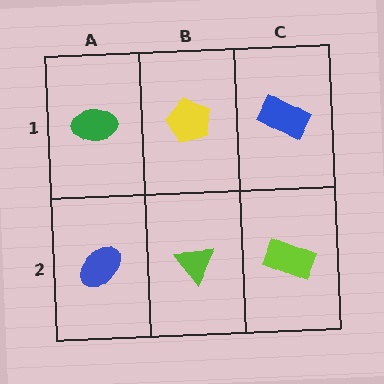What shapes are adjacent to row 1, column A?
A blue ellipse (row 2, column A), a yellow pentagon (row 1, column B).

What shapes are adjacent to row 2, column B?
A yellow pentagon (row 1, column B), a blue ellipse (row 2, column A), a lime rectangle (row 2, column C).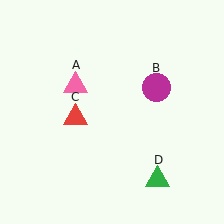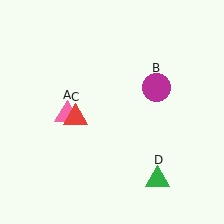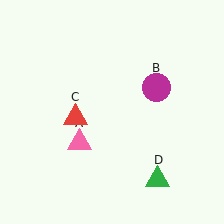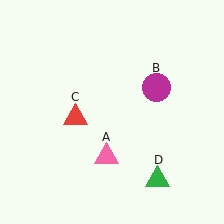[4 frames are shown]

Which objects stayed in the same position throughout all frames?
Magenta circle (object B) and red triangle (object C) and green triangle (object D) remained stationary.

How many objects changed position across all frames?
1 object changed position: pink triangle (object A).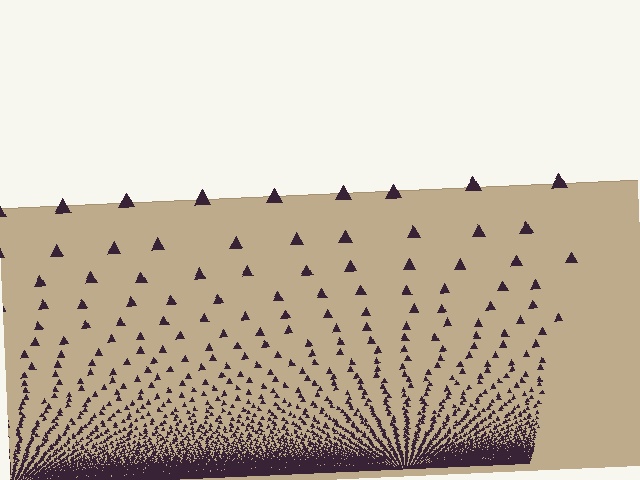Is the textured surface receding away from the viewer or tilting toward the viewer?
The surface appears to tilt toward the viewer. Texture elements get larger and sparser toward the top.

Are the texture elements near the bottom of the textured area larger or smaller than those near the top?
Smaller. The gradient is inverted — elements near the bottom are smaller and denser.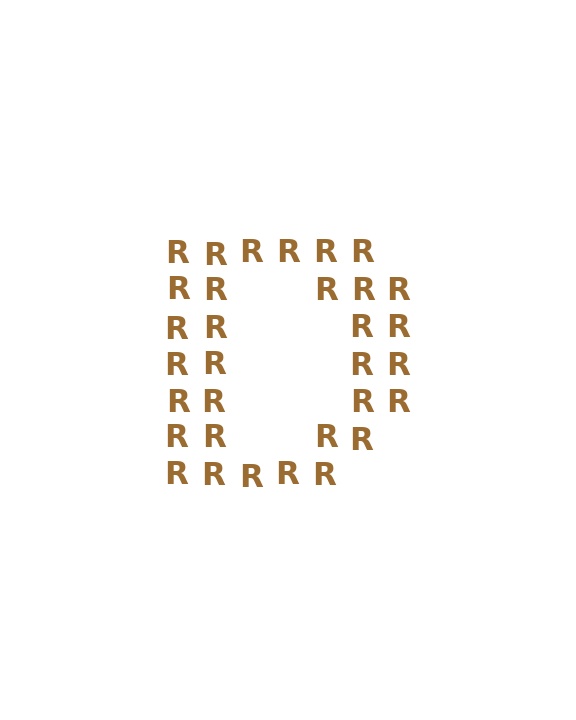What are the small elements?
The small elements are letter R's.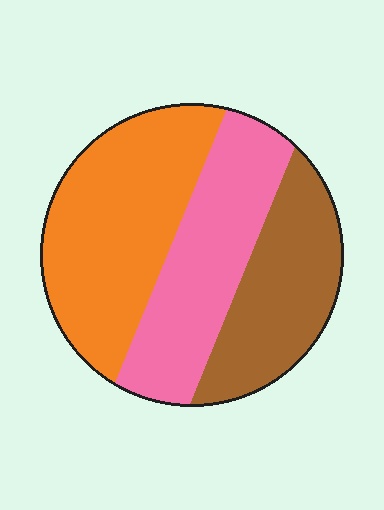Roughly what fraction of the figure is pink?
Pink covers about 30% of the figure.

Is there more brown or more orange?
Orange.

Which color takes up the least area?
Brown, at roughly 30%.